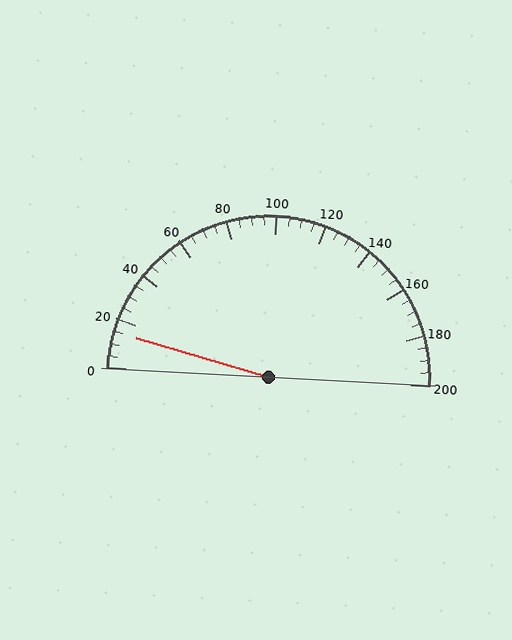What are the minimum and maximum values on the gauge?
The gauge ranges from 0 to 200.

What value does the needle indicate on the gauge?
The needle indicates approximately 15.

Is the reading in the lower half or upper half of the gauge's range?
The reading is in the lower half of the range (0 to 200).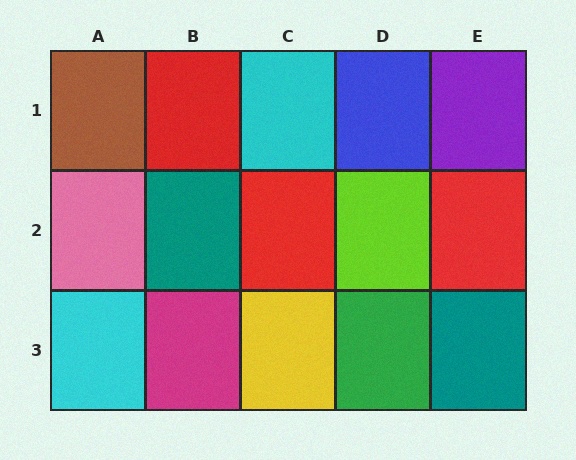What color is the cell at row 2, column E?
Red.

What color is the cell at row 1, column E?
Purple.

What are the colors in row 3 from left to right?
Cyan, magenta, yellow, green, teal.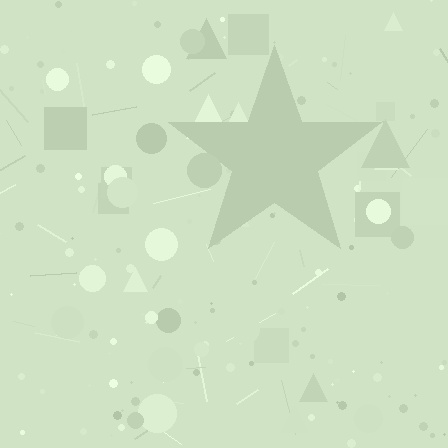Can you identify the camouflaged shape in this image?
The camouflaged shape is a star.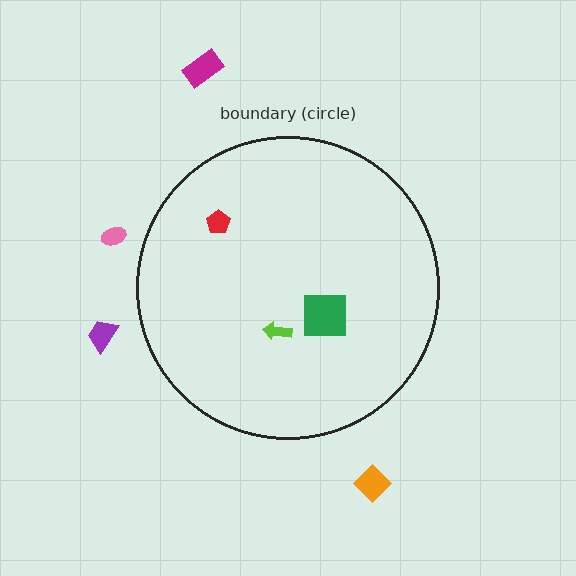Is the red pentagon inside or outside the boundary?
Inside.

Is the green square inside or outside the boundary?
Inside.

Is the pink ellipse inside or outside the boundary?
Outside.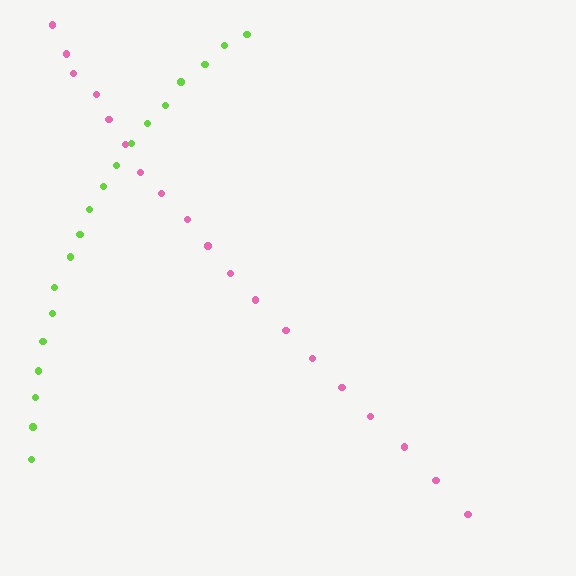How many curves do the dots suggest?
There are 2 distinct paths.